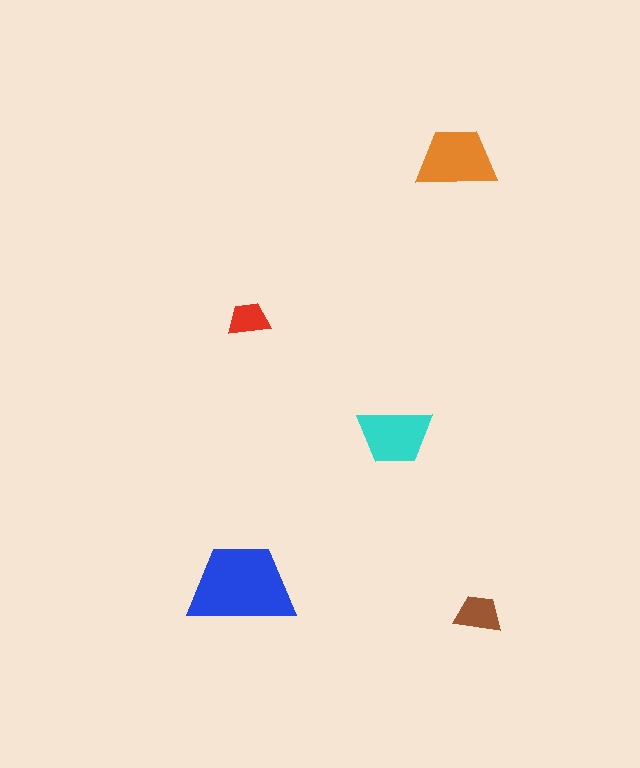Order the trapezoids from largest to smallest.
the blue one, the orange one, the cyan one, the brown one, the red one.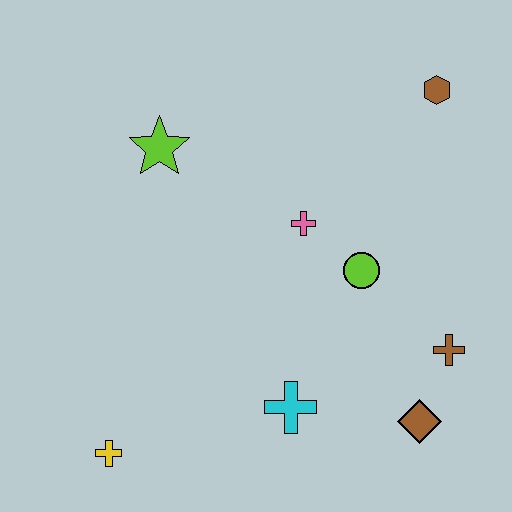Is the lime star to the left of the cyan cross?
Yes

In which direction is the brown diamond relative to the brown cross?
The brown diamond is below the brown cross.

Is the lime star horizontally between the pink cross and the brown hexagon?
No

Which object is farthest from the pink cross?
The yellow cross is farthest from the pink cross.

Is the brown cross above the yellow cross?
Yes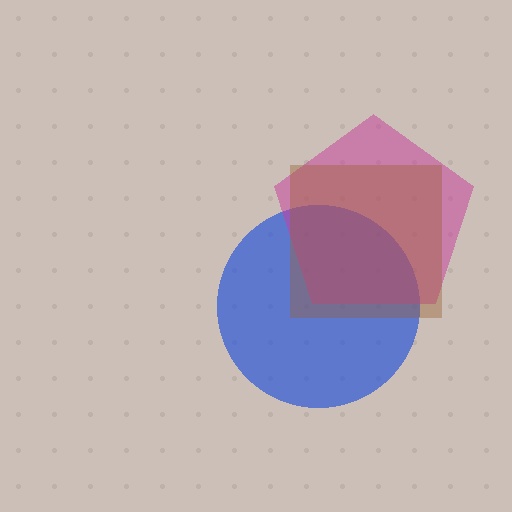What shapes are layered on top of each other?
The layered shapes are: a blue circle, a magenta pentagon, a brown square.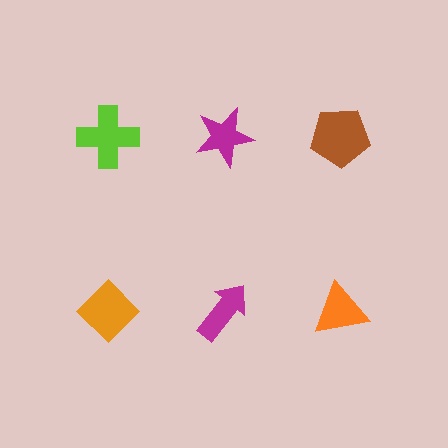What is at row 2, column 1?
An orange diamond.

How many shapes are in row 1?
3 shapes.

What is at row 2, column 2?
A magenta arrow.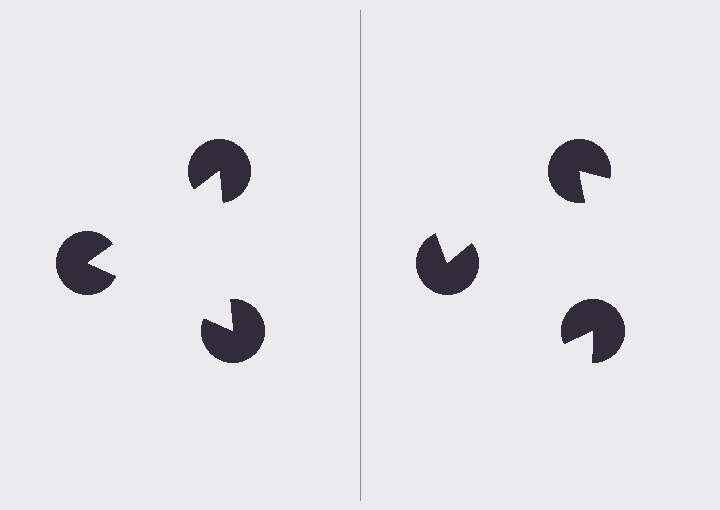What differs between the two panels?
The pac-man discs are positioned identically on both sides; only the wedge orientations differ. On the left they align to a triangle; on the right they are misaligned.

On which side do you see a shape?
An illusory triangle appears on the left side. On the right side the wedge cuts are rotated, so no coherent shape forms.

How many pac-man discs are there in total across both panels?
6 — 3 on each side.